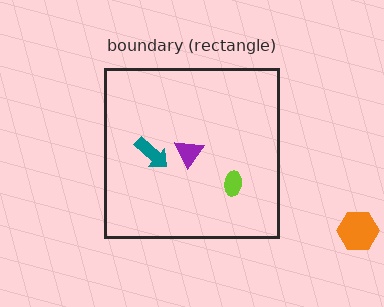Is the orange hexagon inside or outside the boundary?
Outside.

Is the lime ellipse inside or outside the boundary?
Inside.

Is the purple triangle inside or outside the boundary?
Inside.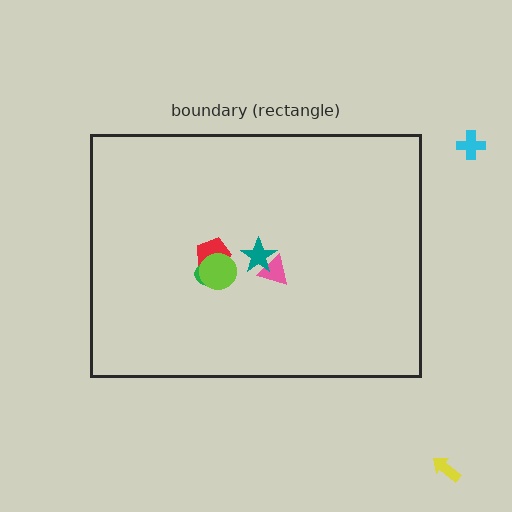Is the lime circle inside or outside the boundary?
Inside.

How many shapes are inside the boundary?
5 inside, 2 outside.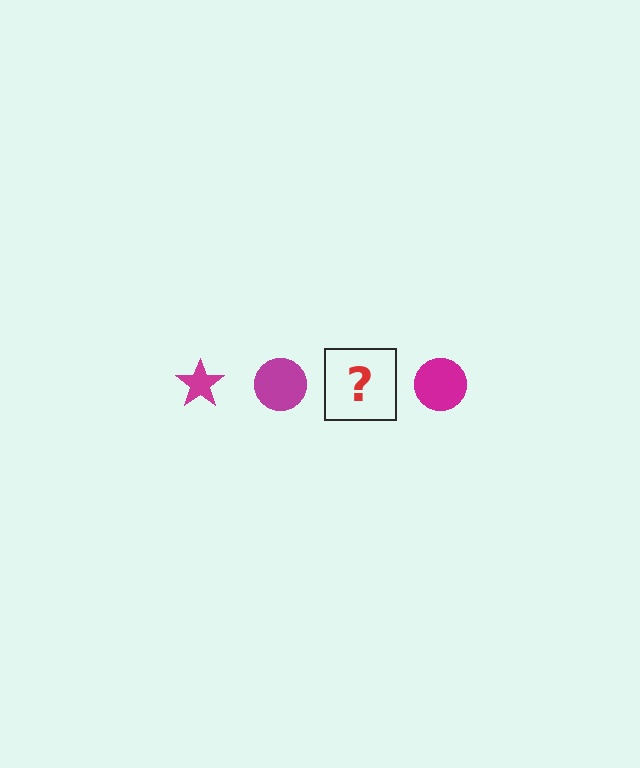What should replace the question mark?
The question mark should be replaced with a magenta star.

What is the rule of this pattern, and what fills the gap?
The rule is that the pattern cycles through star, circle shapes in magenta. The gap should be filled with a magenta star.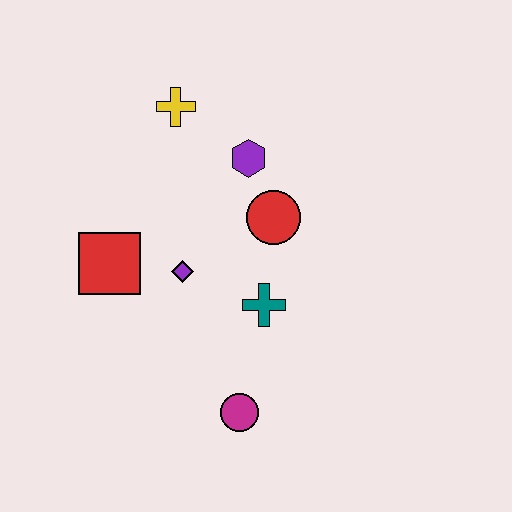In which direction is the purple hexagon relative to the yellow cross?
The purple hexagon is to the right of the yellow cross.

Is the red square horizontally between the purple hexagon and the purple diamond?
No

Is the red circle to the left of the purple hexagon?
No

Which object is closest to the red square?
The purple diamond is closest to the red square.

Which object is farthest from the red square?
The magenta circle is farthest from the red square.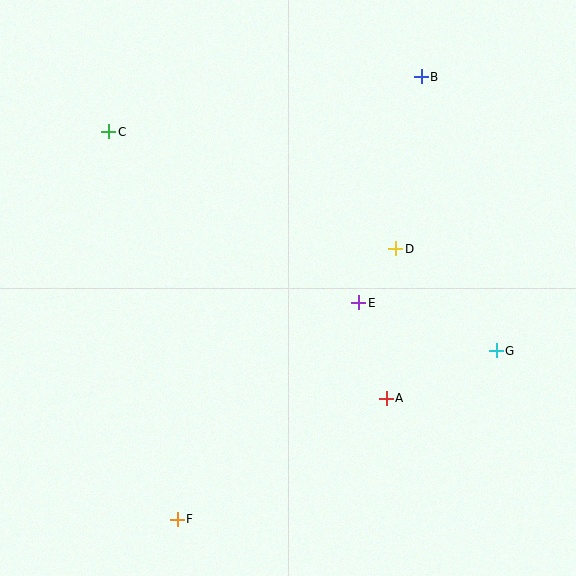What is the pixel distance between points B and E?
The distance between B and E is 234 pixels.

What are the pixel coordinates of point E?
Point E is at (359, 303).